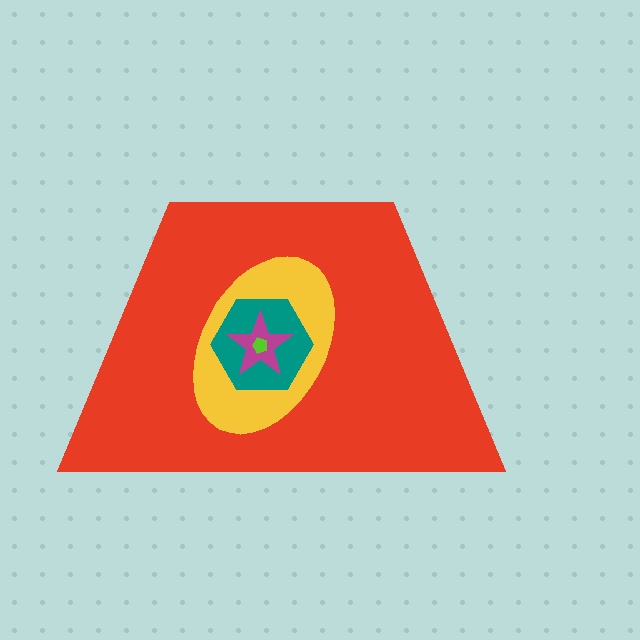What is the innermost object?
The lime pentagon.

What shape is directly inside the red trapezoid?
The yellow ellipse.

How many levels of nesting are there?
5.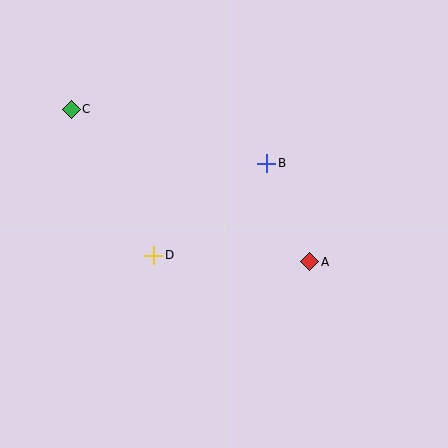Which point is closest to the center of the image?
Point B at (267, 163) is closest to the center.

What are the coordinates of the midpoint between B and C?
The midpoint between B and C is at (169, 136).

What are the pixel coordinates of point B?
Point B is at (267, 163).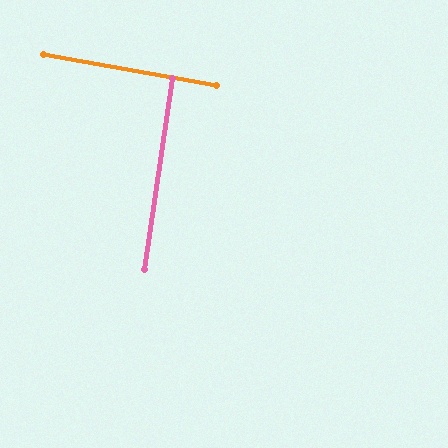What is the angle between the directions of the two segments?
Approximately 88 degrees.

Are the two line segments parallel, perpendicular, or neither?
Perpendicular — they meet at approximately 88°.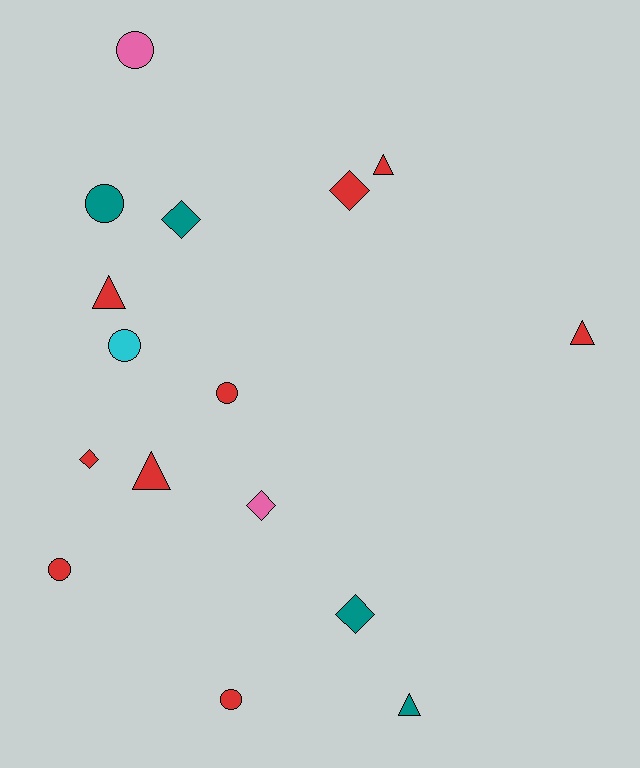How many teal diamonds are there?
There are 2 teal diamonds.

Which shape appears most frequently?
Circle, with 6 objects.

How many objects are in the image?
There are 16 objects.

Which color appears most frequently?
Red, with 9 objects.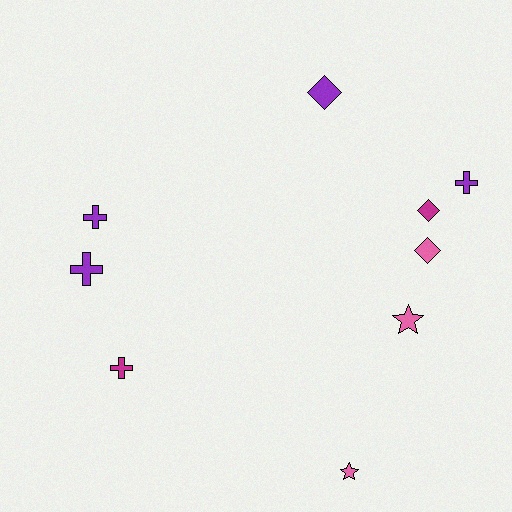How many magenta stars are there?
There are no magenta stars.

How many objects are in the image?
There are 9 objects.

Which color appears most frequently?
Purple, with 4 objects.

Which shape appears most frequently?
Cross, with 4 objects.